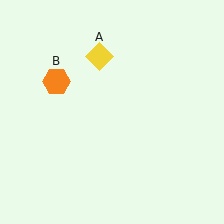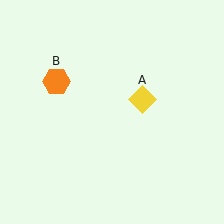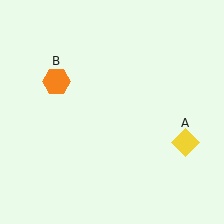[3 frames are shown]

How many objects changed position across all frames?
1 object changed position: yellow diamond (object A).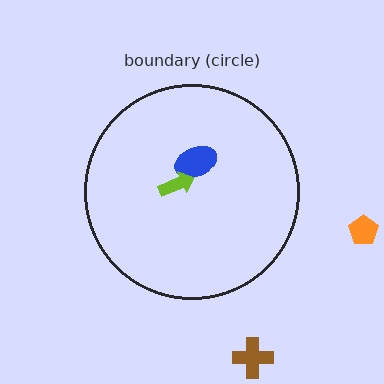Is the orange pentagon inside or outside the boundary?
Outside.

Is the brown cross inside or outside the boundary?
Outside.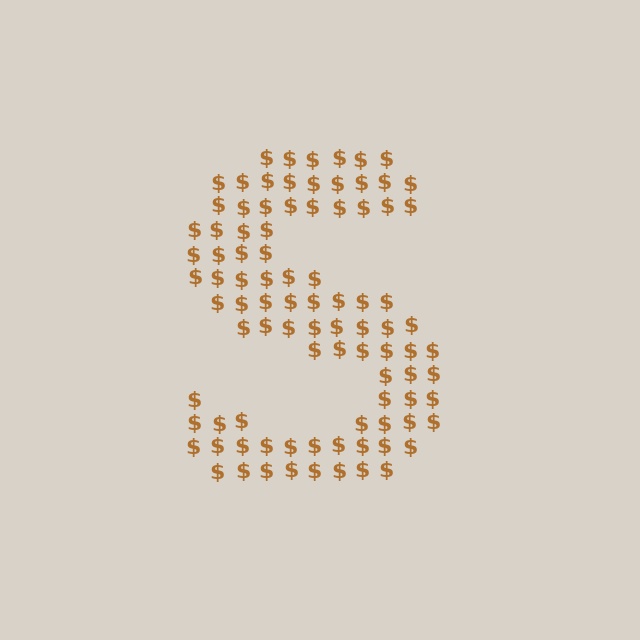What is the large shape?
The large shape is the letter S.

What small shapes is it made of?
It is made of small dollar signs.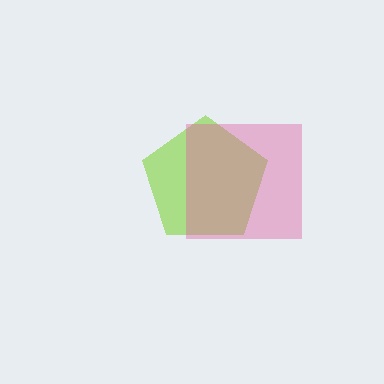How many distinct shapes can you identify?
There are 2 distinct shapes: a lime pentagon, a pink square.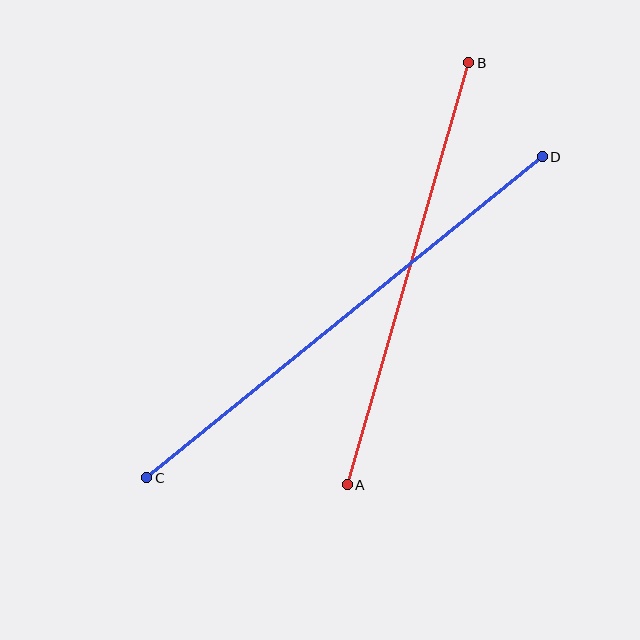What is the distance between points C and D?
The distance is approximately 509 pixels.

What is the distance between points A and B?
The distance is approximately 439 pixels.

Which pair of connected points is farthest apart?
Points C and D are farthest apart.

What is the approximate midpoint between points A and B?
The midpoint is at approximately (408, 274) pixels.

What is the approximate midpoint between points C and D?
The midpoint is at approximately (344, 317) pixels.